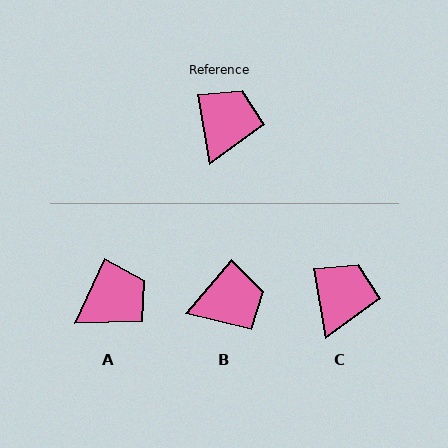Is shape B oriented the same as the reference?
No, it is off by about 49 degrees.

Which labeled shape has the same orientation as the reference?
C.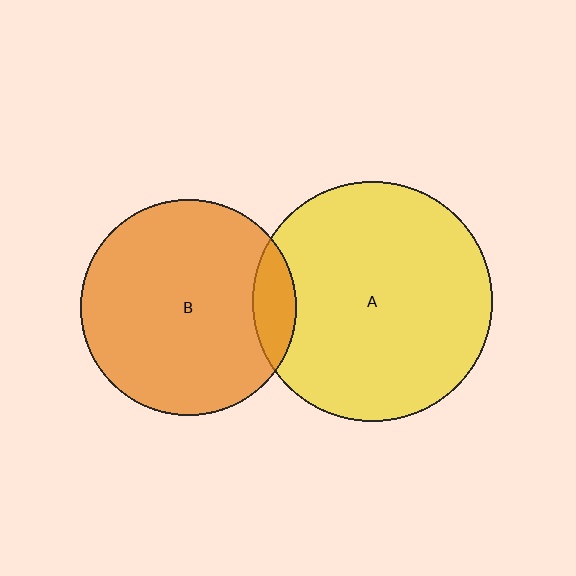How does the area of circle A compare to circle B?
Approximately 1.2 times.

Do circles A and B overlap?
Yes.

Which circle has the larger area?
Circle A (yellow).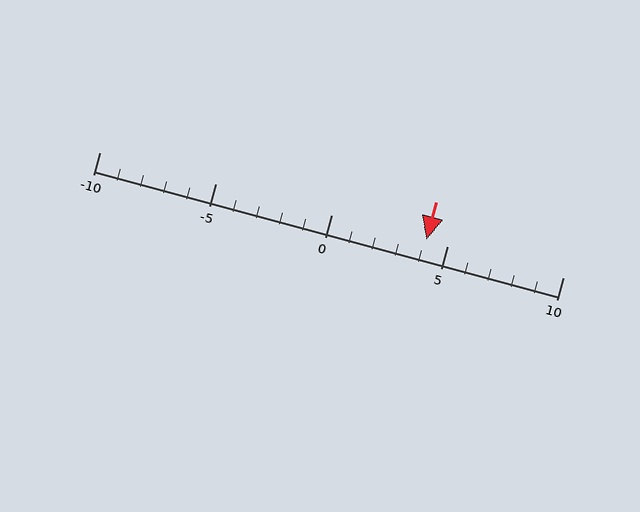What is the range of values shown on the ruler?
The ruler shows values from -10 to 10.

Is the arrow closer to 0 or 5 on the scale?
The arrow is closer to 5.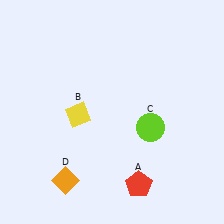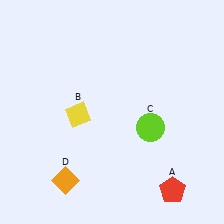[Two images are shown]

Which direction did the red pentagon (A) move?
The red pentagon (A) moved right.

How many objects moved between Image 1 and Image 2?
1 object moved between the two images.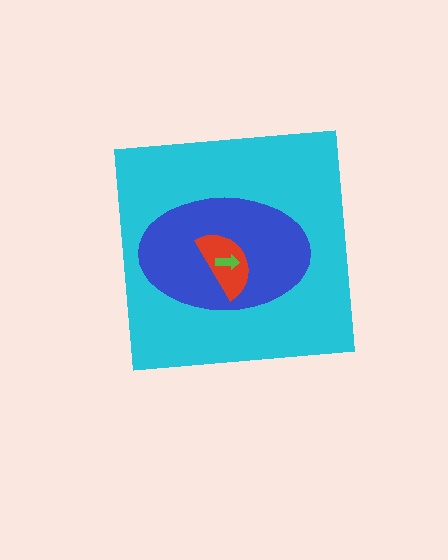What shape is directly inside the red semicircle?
The lime arrow.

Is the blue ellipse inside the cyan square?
Yes.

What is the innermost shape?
The lime arrow.